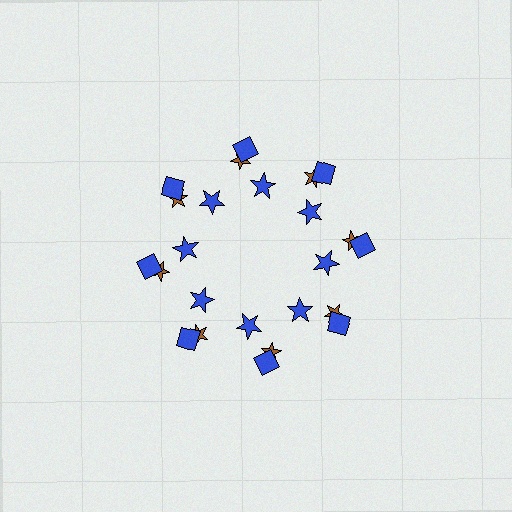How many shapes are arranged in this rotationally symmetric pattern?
There are 24 shapes, arranged in 8 groups of 3.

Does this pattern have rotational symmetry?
Yes, this pattern has 8-fold rotational symmetry. It looks the same after rotating 45 degrees around the center.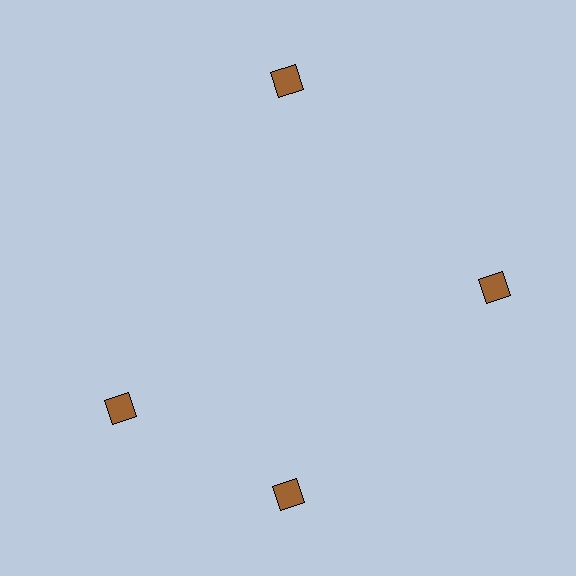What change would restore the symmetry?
The symmetry would be restored by rotating it back into even spacing with its neighbors so that all 4 diamonds sit at equal angles and equal distance from the center.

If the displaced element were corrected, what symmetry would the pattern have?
It would have 4-fold rotational symmetry — the pattern would map onto itself every 90 degrees.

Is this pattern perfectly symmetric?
No. The 4 brown diamonds are arranged in a ring, but one element near the 9 o'clock position is rotated out of alignment along the ring, breaking the 4-fold rotational symmetry.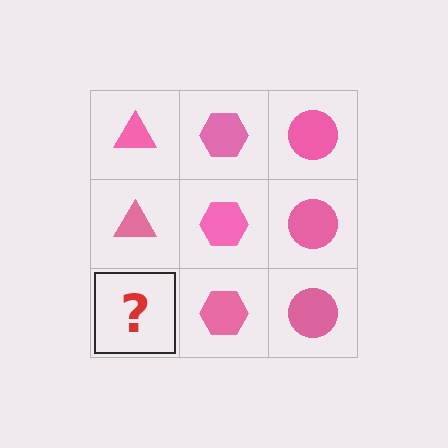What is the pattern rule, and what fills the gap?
The rule is that each column has a consistent shape. The gap should be filled with a pink triangle.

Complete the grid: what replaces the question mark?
The question mark should be replaced with a pink triangle.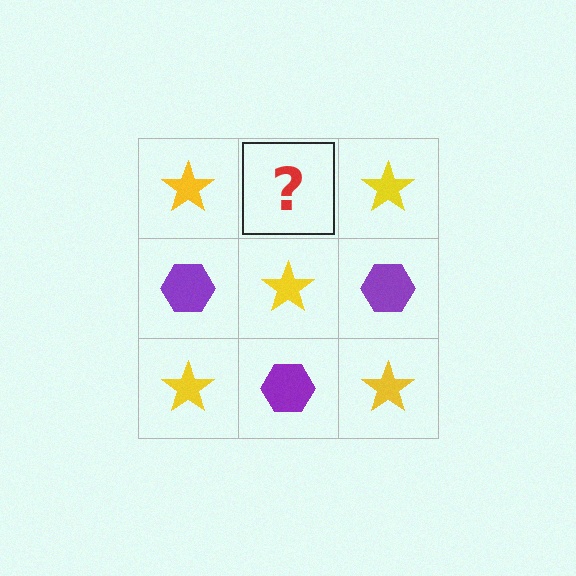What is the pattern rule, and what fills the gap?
The rule is that it alternates yellow star and purple hexagon in a checkerboard pattern. The gap should be filled with a purple hexagon.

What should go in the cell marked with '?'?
The missing cell should contain a purple hexagon.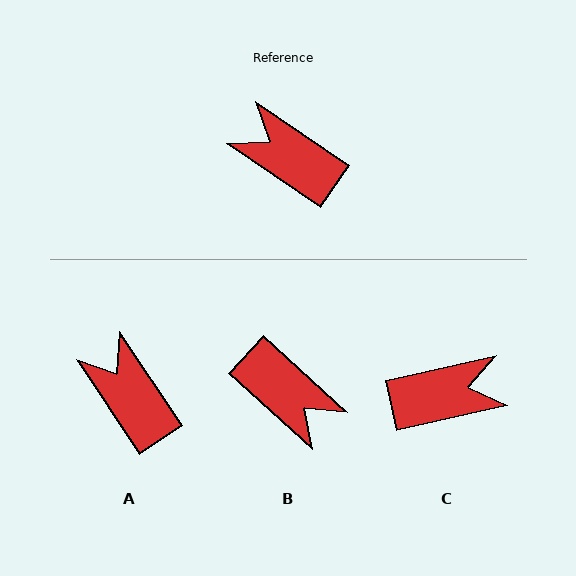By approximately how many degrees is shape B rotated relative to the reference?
Approximately 172 degrees counter-clockwise.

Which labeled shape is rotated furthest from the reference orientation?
B, about 172 degrees away.